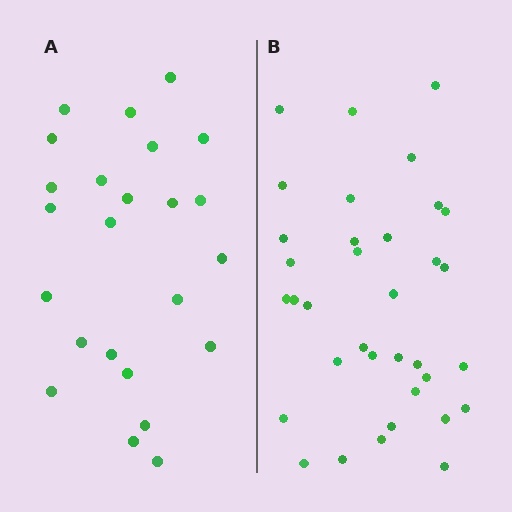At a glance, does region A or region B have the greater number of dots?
Region B (the right region) has more dots.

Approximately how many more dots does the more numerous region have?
Region B has roughly 12 or so more dots than region A.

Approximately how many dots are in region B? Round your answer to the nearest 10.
About 40 dots. (The exact count is 35, which rounds to 40.)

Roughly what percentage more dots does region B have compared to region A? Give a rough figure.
About 45% more.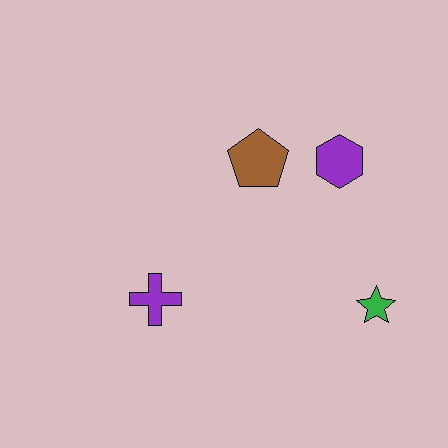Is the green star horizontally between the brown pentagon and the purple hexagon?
No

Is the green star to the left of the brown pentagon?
No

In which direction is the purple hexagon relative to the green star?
The purple hexagon is above the green star.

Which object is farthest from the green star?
The purple cross is farthest from the green star.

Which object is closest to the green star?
The purple hexagon is closest to the green star.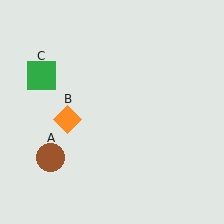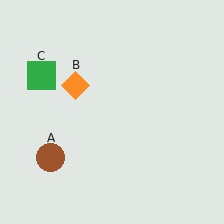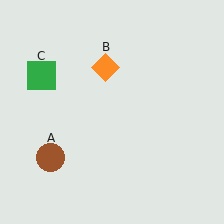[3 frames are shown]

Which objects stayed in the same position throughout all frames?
Brown circle (object A) and green square (object C) remained stationary.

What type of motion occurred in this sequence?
The orange diamond (object B) rotated clockwise around the center of the scene.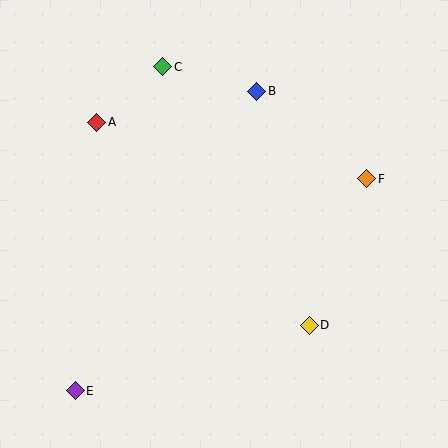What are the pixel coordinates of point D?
Point D is at (309, 325).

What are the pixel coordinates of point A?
Point A is at (97, 122).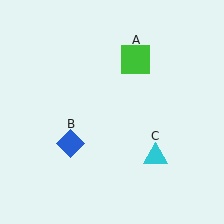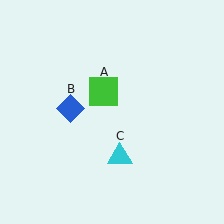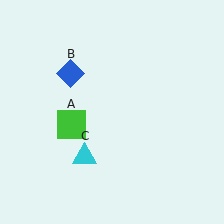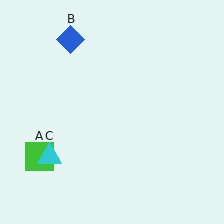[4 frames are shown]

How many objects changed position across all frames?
3 objects changed position: green square (object A), blue diamond (object B), cyan triangle (object C).